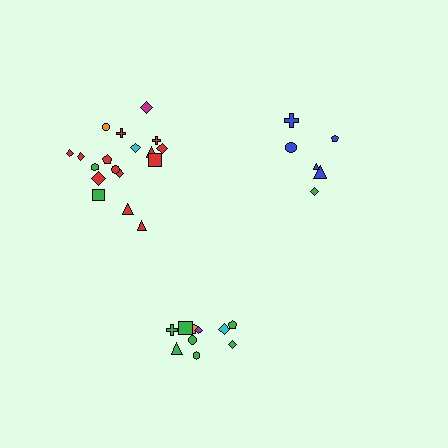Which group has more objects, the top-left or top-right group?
The top-left group.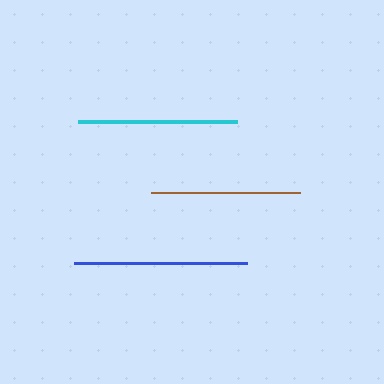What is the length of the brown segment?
The brown segment is approximately 149 pixels long.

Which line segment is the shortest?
The brown line is the shortest at approximately 149 pixels.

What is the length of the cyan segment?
The cyan segment is approximately 159 pixels long.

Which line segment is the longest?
The blue line is the longest at approximately 173 pixels.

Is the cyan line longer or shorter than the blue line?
The blue line is longer than the cyan line.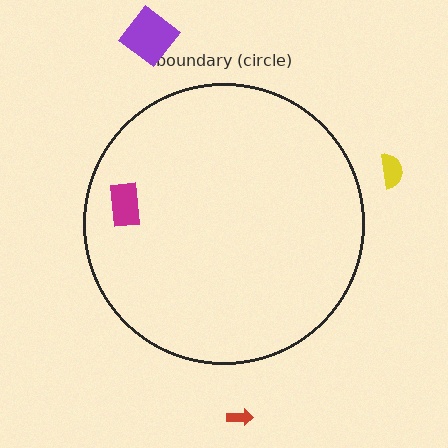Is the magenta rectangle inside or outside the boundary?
Inside.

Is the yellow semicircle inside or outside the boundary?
Outside.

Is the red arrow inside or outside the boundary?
Outside.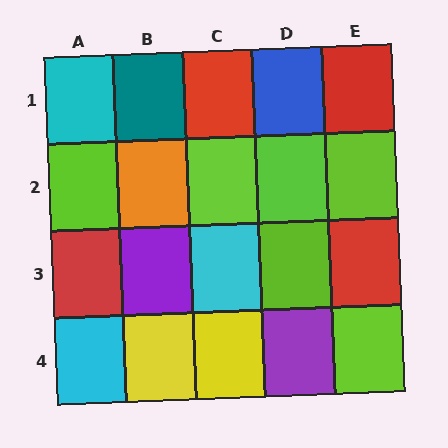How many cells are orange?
1 cell is orange.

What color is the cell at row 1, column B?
Teal.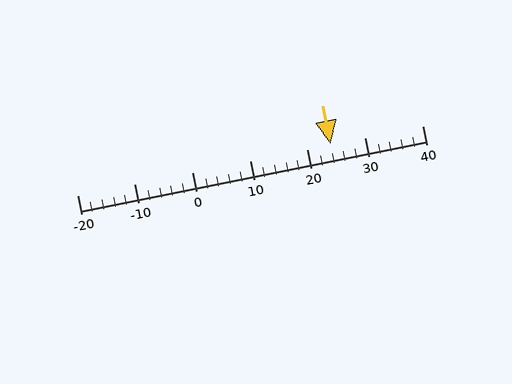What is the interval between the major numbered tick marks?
The major tick marks are spaced 10 units apart.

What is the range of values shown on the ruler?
The ruler shows values from -20 to 40.